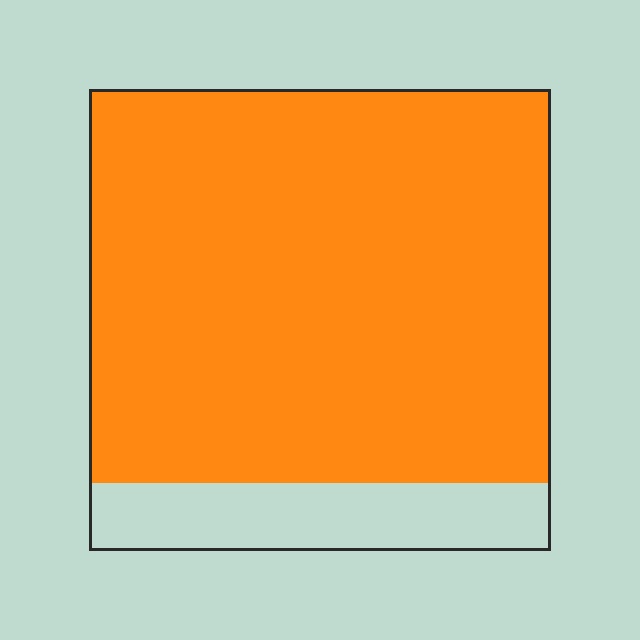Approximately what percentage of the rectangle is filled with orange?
Approximately 85%.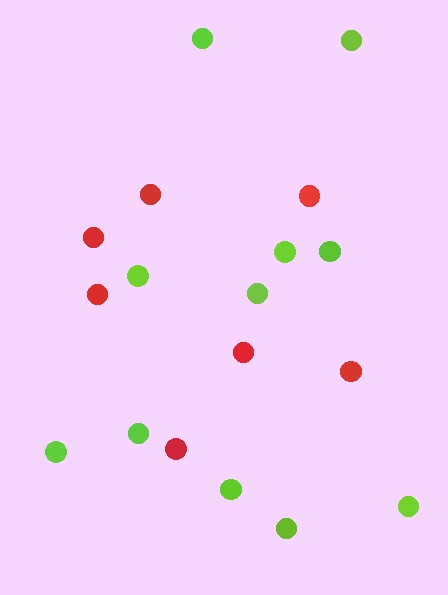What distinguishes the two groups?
There are 2 groups: one group of lime circles (11) and one group of red circles (7).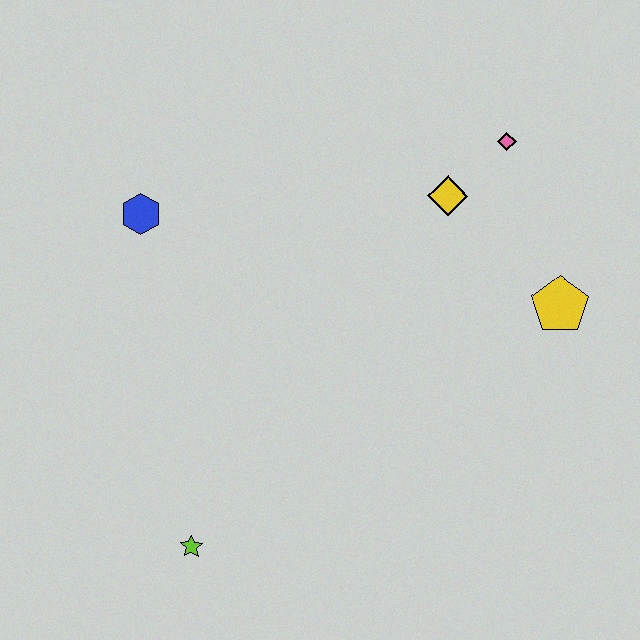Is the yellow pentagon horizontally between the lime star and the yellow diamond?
No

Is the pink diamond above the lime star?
Yes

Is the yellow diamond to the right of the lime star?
Yes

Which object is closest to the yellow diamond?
The pink diamond is closest to the yellow diamond.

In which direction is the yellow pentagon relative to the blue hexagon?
The yellow pentagon is to the right of the blue hexagon.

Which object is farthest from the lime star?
The pink diamond is farthest from the lime star.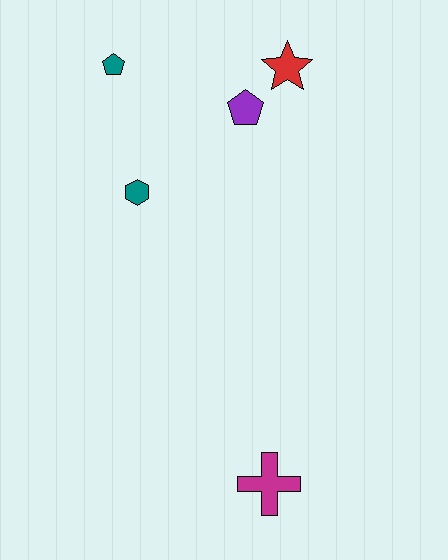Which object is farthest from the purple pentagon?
The magenta cross is farthest from the purple pentagon.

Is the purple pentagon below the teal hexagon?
No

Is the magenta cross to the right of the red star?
No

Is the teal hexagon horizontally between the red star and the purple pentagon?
No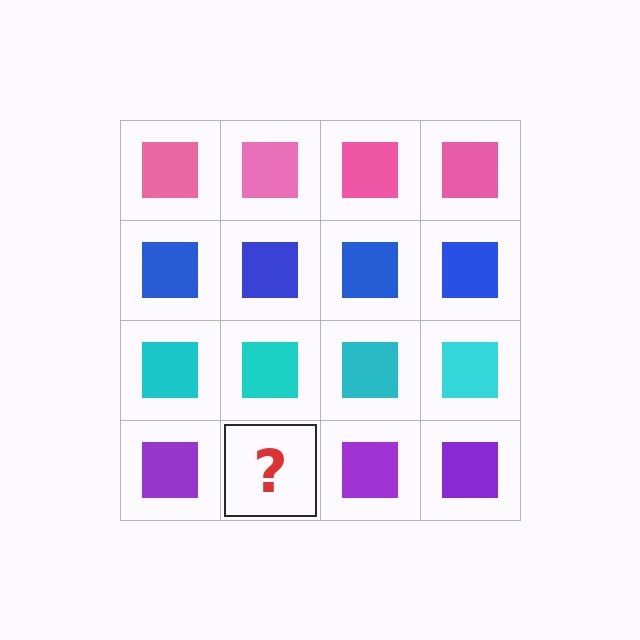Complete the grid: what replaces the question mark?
The question mark should be replaced with a purple square.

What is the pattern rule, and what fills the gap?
The rule is that each row has a consistent color. The gap should be filled with a purple square.